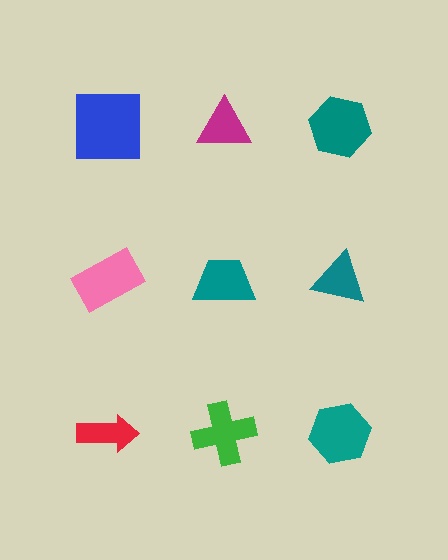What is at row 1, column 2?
A magenta triangle.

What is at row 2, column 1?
A pink rectangle.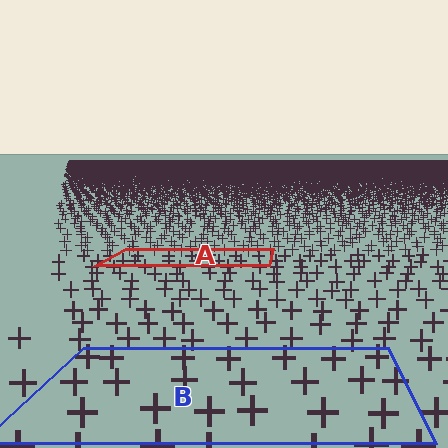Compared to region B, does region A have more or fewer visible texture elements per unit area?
Region A has more texture elements per unit area — they are packed more densely because it is farther away.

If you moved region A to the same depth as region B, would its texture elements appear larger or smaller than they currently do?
They would appear larger. At a closer depth, the same texture elements are projected at a bigger on-screen size.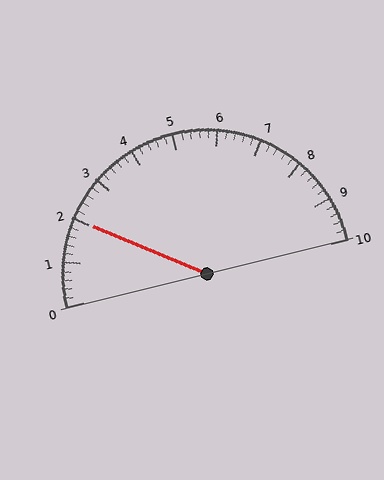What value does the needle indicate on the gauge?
The needle indicates approximately 2.0.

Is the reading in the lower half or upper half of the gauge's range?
The reading is in the lower half of the range (0 to 10).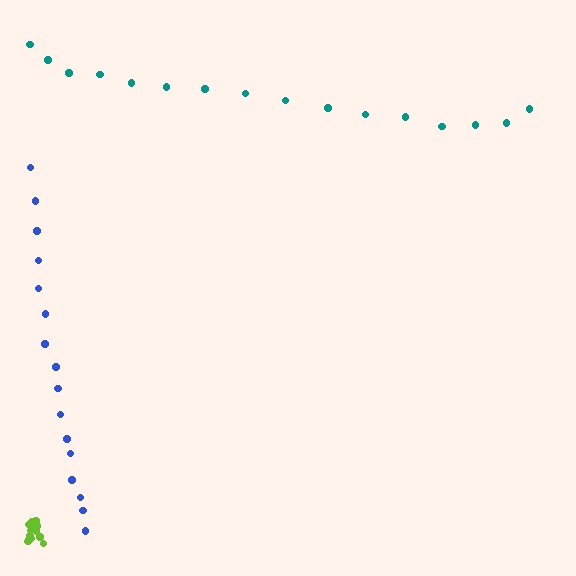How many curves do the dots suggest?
There are 3 distinct paths.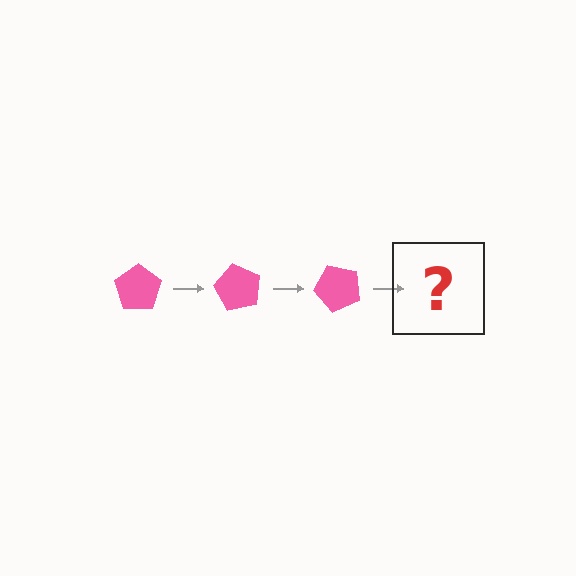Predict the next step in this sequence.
The next step is a pink pentagon rotated 180 degrees.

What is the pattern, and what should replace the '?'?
The pattern is that the pentagon rotates 60 degrees each step. The '?' should be a pink pentagon rotated 180 degrees.